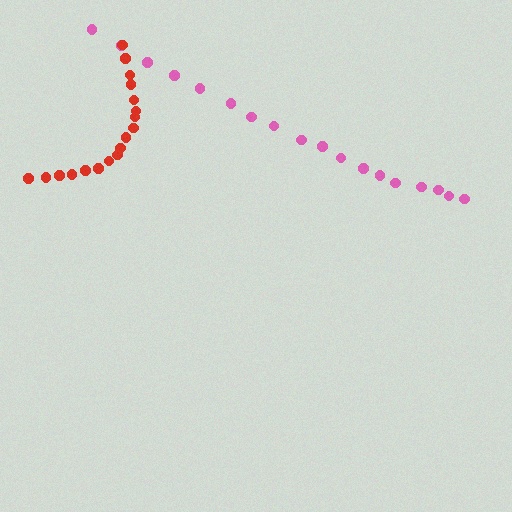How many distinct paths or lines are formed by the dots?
There are 2 distinct paths.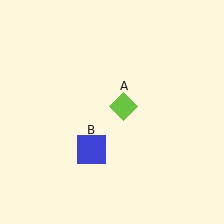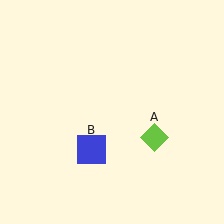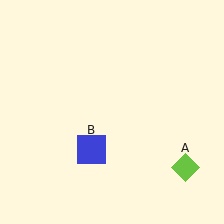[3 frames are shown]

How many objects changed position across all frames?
1 object changed position: lime diamond (object A).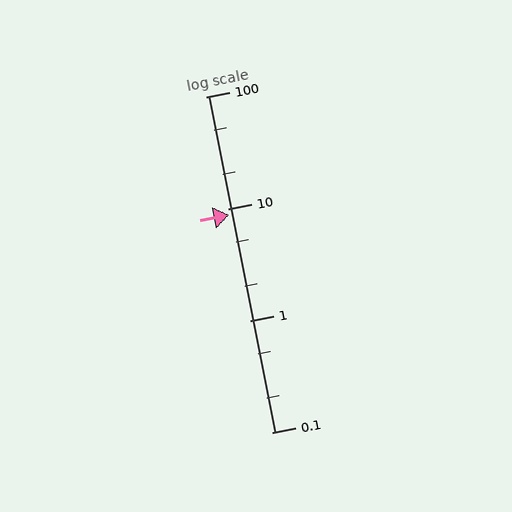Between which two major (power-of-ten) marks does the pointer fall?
The pointer is between 1 and 10.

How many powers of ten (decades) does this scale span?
The scale spans 3 decades, from 0.1 to 100.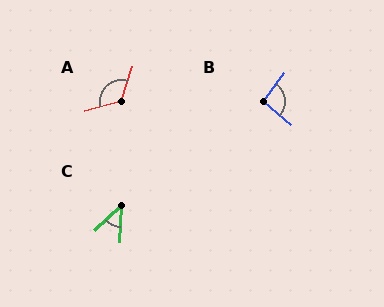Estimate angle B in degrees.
Approximately 92 degrees.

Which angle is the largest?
A, at approximately 123 degrees.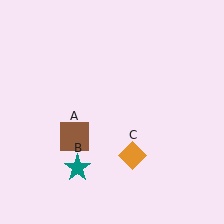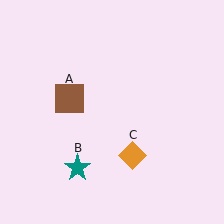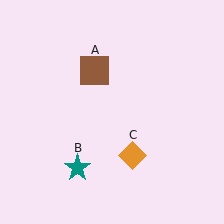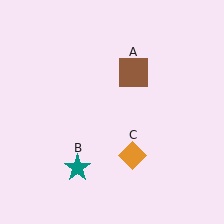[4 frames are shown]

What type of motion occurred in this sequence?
The brown square (object A) rotated clockwise around the center of the scene.